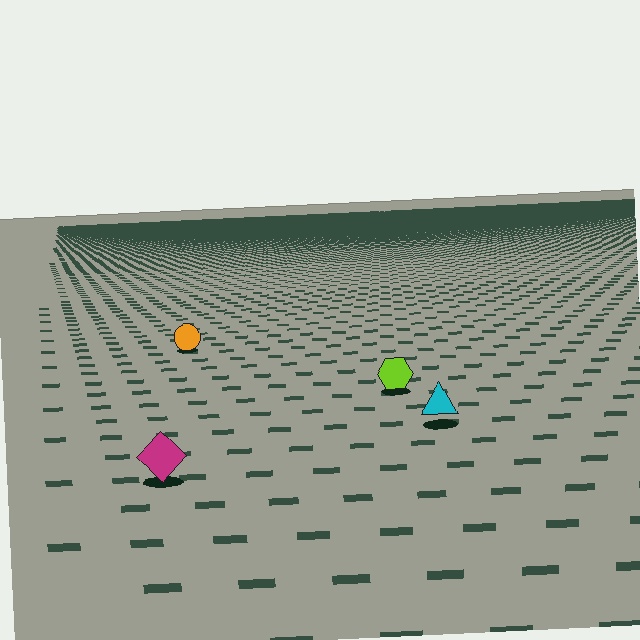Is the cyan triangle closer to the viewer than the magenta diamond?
No. The magenta diamond is closer — you can tell from the texture gradient: the ground texture is coarser near it.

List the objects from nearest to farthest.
From nearest to farthest: the magenta diamond, the cyan triangle, the lime hexagon, the orange circle.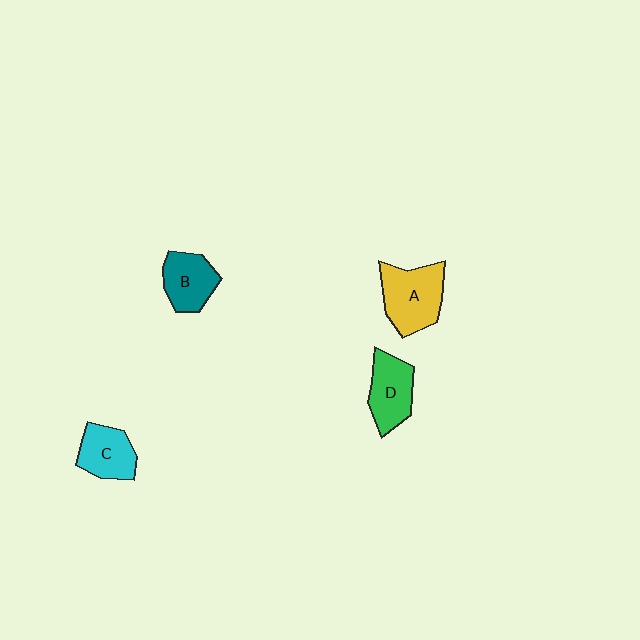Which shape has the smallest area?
Shape C (cyan).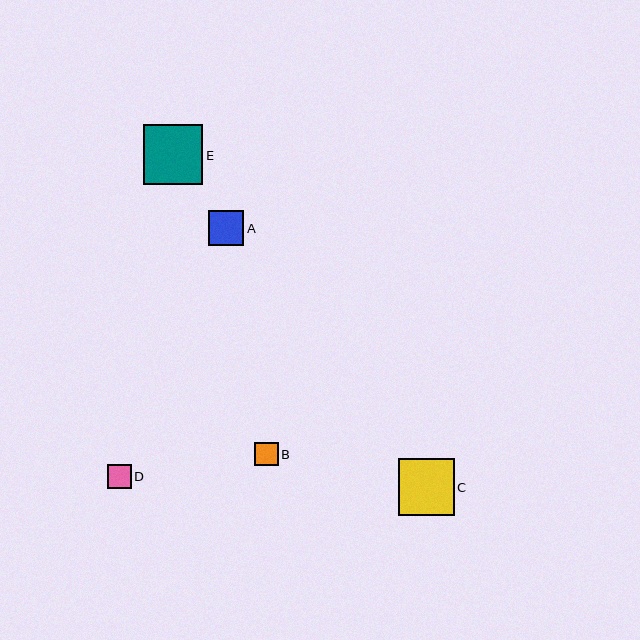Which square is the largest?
Square E is the largest with a size of approximately 60 pixels.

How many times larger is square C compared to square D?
Square C is approximately 2.4 times the size of square D.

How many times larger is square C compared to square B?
Square C is approximately 2.4 times the size of square B.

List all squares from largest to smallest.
From largest to smallest: E, C, A, D, B.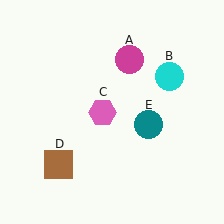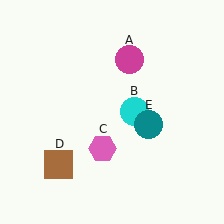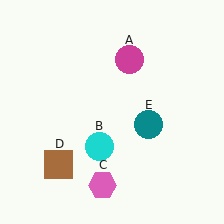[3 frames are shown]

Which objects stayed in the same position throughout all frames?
Magenta circle (object A) and brown square (object D) and teal circle (object E) remained stationary.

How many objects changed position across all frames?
2 objects changed position: cyan circle (object B), pink hexagon (object C).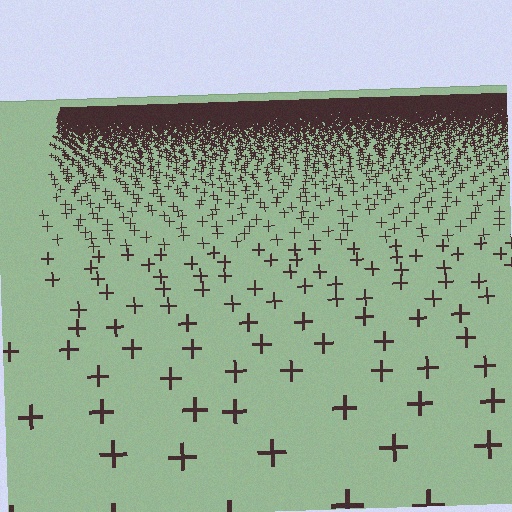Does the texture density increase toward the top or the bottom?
Density increases toward the top.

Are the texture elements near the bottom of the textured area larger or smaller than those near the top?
Larger. Near the bottom, elements are closer to the viewer and appear at a bigger on-screen size.